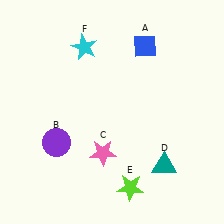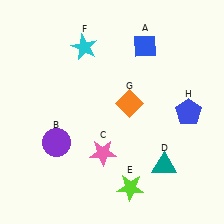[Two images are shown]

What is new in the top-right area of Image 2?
An orange diamond (G) was added in the top-right area of Image 2.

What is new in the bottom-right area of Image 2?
A blue pentagon (H) was added in the bottom-right area of Image 2.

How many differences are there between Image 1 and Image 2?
There are 2 differences between the two images.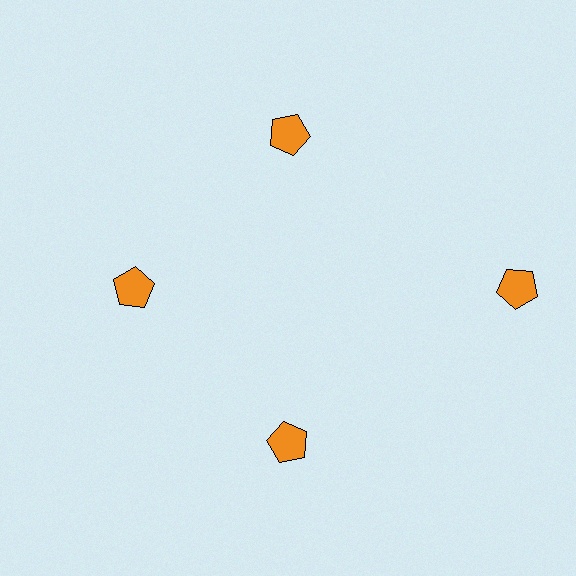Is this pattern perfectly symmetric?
No. The 4 orange pentagons are arranged in a ring, but one element near the 3 o'clock position is pushed outward from the center, breaking the 4-fold rotational symmetry.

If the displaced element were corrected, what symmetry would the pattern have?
It would have 4-fold rotational symmetry — the pattern would map onto itself every 90 degrees.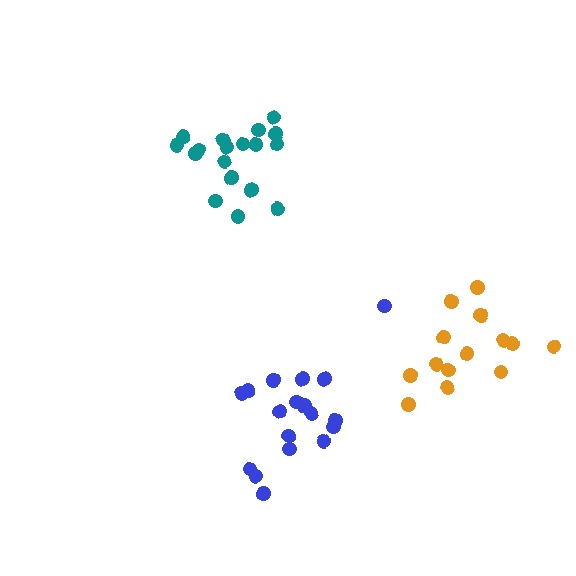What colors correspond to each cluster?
The clusters are colored: orange, teal, blue.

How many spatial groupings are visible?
There are 3 spatial groupings.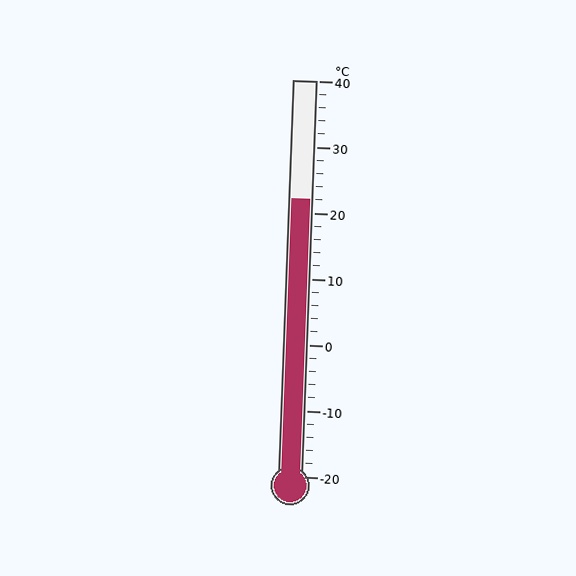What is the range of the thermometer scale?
The thermometer scale ranges from -20°C to 40°C.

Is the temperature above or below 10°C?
The temperature is above 10°C.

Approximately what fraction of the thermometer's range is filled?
The thermometer is filled to approximately 70% of its range.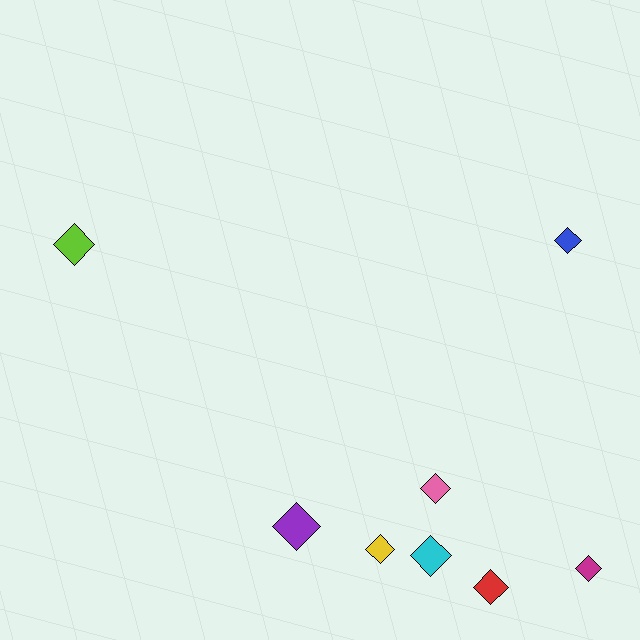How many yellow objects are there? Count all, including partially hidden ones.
There is 1 yellow object.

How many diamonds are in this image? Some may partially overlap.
There are 8 diamonds.